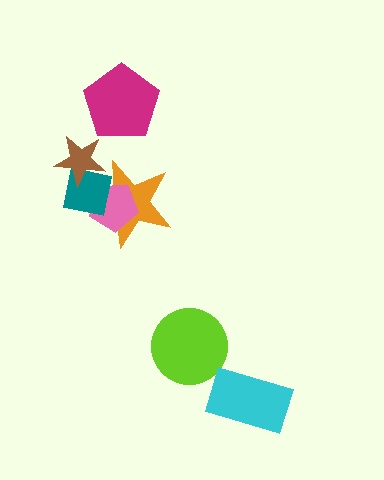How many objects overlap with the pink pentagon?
2 objects overlap with the pink pentagon.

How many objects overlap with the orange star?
3 objects overlap with the orange star.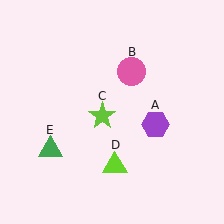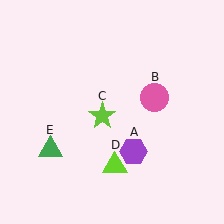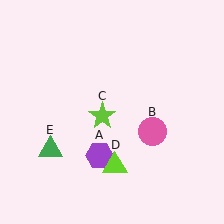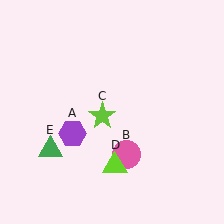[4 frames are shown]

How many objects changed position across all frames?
2 objects changed position: purple hexagon (object A), pink circle (object B).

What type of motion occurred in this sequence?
The purple hexagon (object A), pink circle (object B) rotated clockwise around the center of the scene.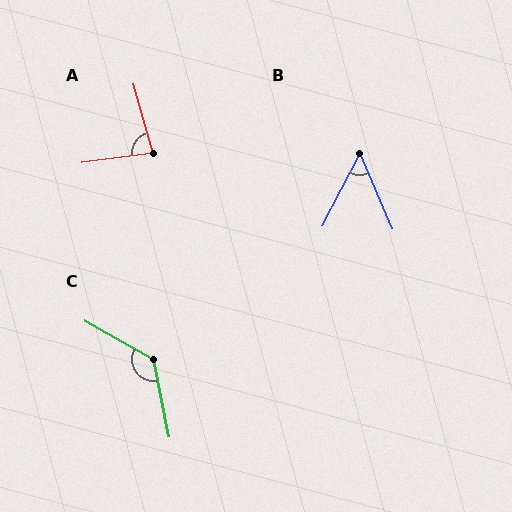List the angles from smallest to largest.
B (51°), A (81°), C (131°).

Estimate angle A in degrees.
Approximately 81 degrees.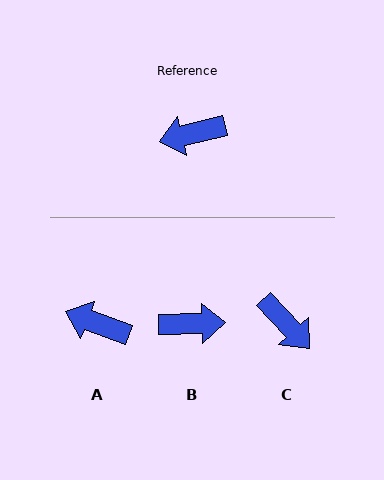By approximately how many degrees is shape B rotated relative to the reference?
Approximately 169 degrees counter-clockwise.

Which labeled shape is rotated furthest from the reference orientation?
B, about 169 degrees away.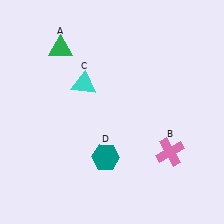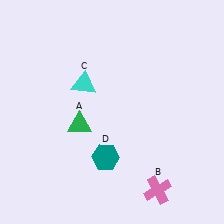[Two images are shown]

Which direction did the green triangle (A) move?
The green triangle (A) moved down.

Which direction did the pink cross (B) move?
The pink cross (B) moved down.